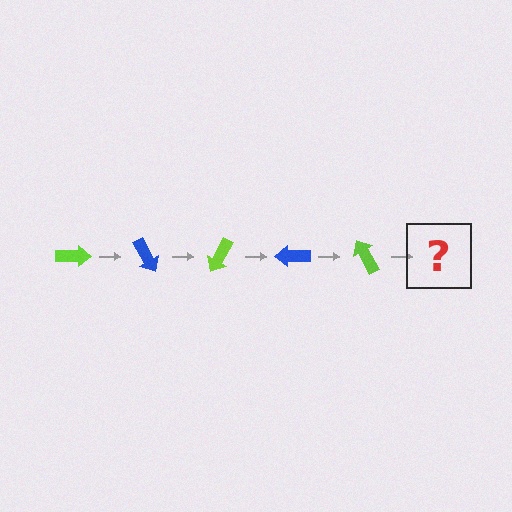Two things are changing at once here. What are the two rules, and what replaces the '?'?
The two rules are that it rotates 60 degrees each step and the color cycles through lime and blue. The '?' should be a blue arrow, rotated 300 degrees from the start.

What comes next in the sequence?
The next element should be a blue arrow, rotated 300 degrees from the start.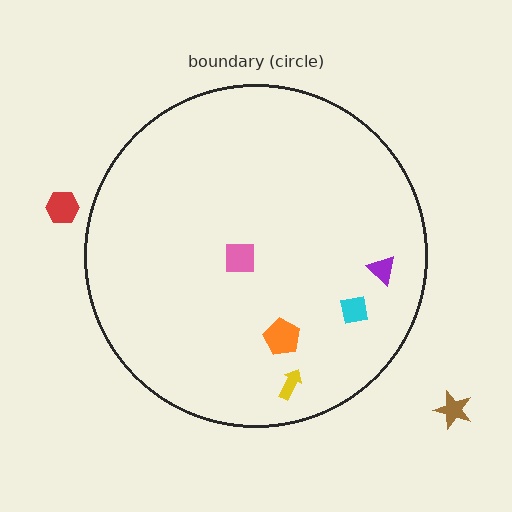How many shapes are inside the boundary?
5 inside, 2 outside.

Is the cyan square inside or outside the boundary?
Inside.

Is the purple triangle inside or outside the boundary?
Inside.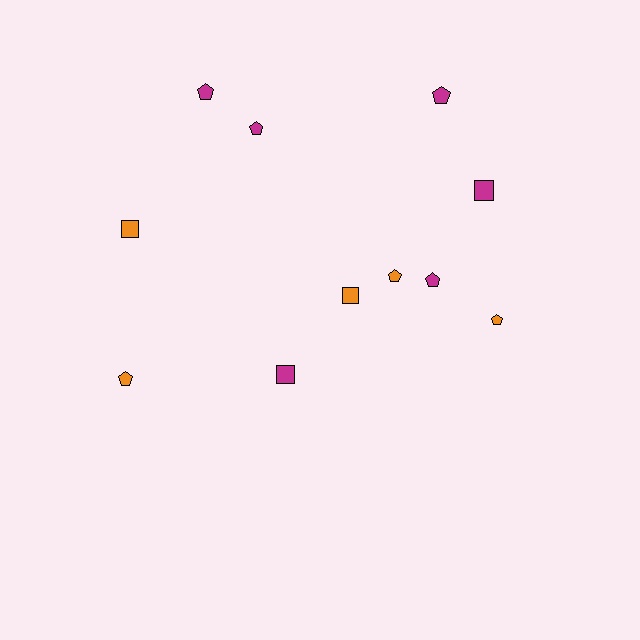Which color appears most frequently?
Magenta, with 6 objects.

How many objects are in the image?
There are 11 objects.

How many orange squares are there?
There are 2 orange squares.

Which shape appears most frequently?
Pentagon, with 7 objects.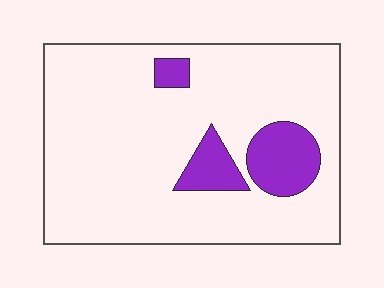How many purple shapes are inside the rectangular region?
3.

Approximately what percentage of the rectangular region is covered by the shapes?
Approximately 15%.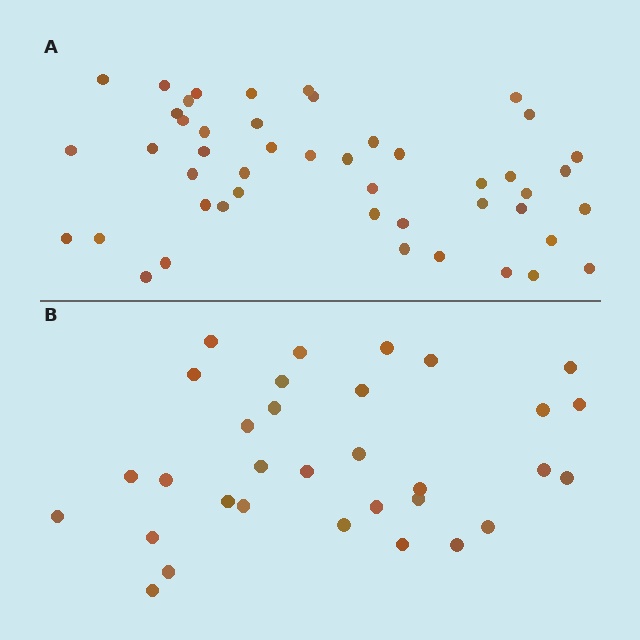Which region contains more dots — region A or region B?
Region A (the top region) has more dots.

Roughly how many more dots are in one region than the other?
Region A has approximately 15 more dots than region B.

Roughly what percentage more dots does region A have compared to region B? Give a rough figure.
About 45% more.